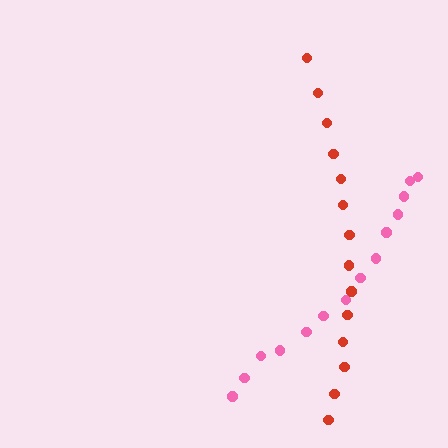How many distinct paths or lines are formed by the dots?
There are 2 distinct paths.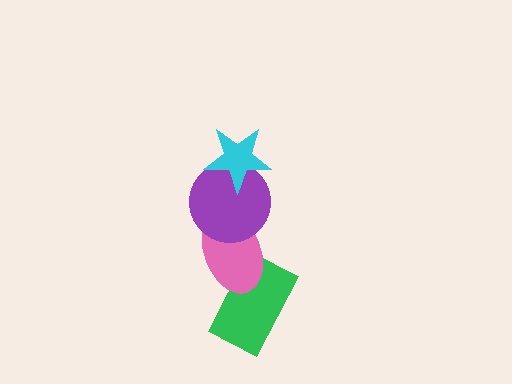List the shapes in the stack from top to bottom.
From top to bottom: the cyan star, the purple circle, the pink ellipse, the green rectangle.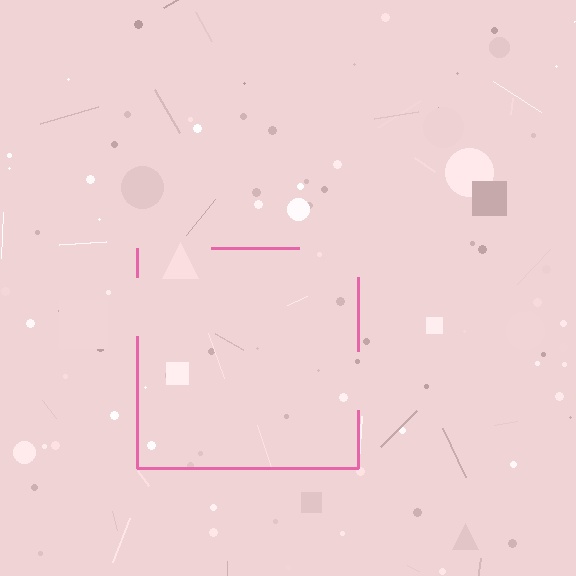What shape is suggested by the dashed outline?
The dashed outline suggests a square.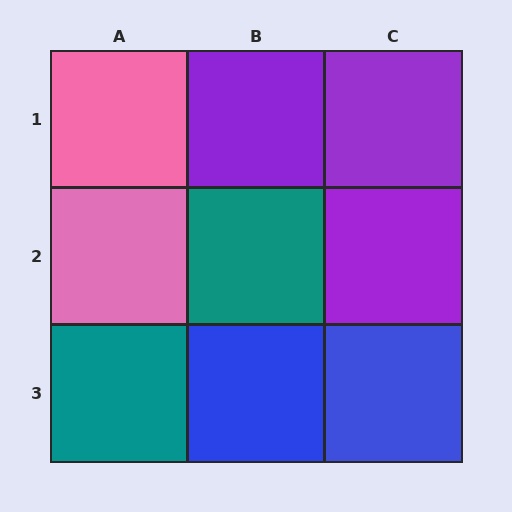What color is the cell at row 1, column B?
Purple.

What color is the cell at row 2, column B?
Teal.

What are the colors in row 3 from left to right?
Teal, blue, blue.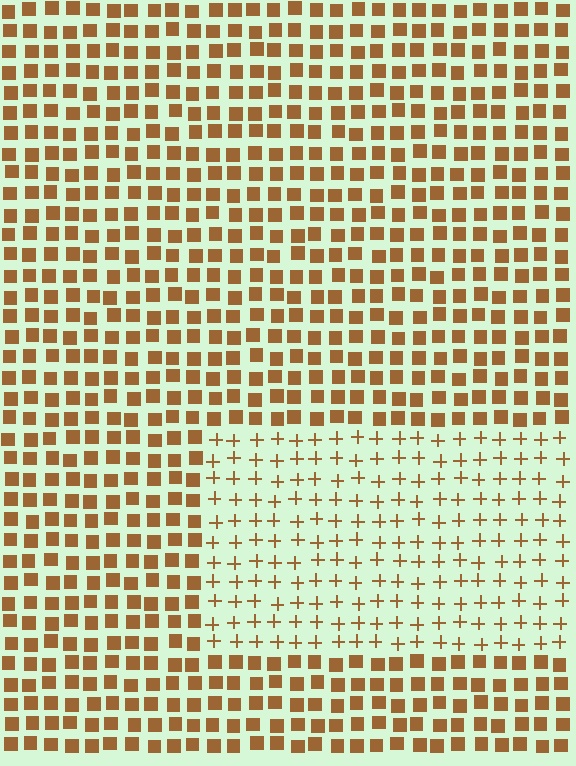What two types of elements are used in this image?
The image uses plus signs inside the rectangle region and squares outside it.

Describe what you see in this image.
The image is filled with small brown elements arranged in a uniform grid. A rectangle-shaped region contains plus signs, while the surrounding area contains squares. The boundary is defined purely by the change in element shape.